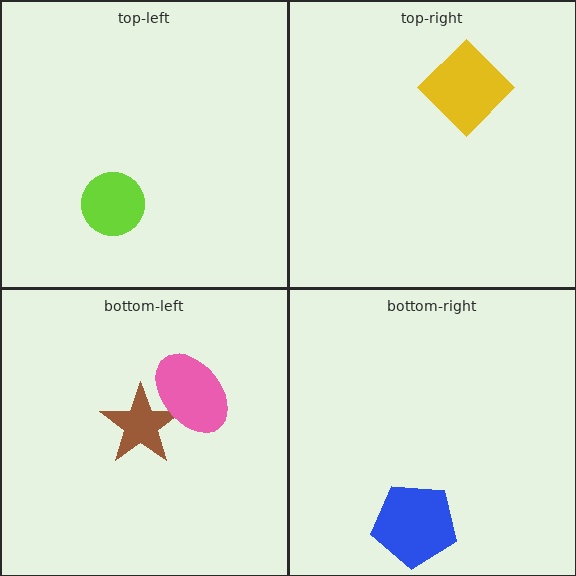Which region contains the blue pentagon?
The bottom-right region.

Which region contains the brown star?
The bottom-left region.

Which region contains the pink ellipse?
The bottom-left region.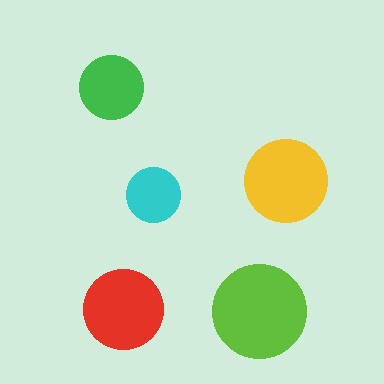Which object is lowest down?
The lime circle is bottommost.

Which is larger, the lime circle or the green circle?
The lime one.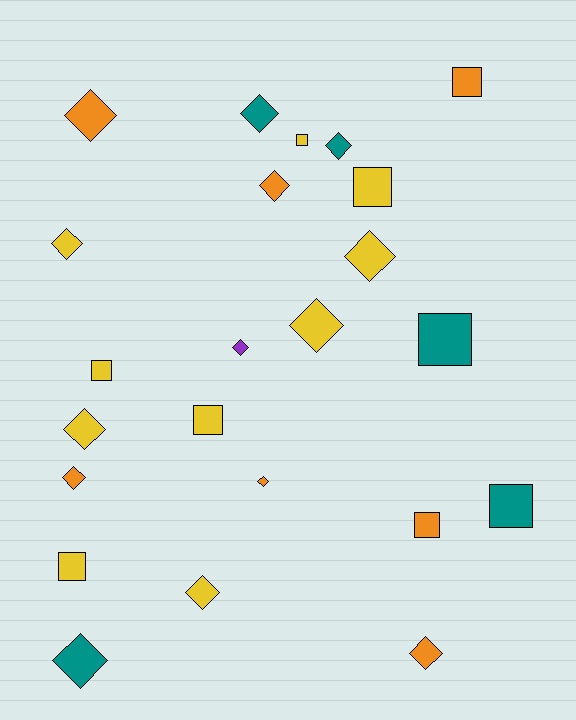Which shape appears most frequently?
Diamond, with 14 objects.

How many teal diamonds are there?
There are 3 teal diamonds.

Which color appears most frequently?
Yellow, with 10 objects.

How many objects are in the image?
There are 23 objects.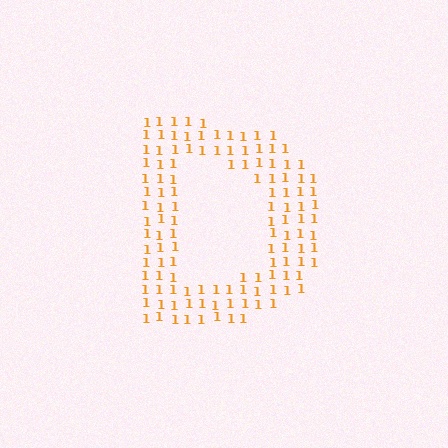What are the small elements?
The small elements are digit 1's.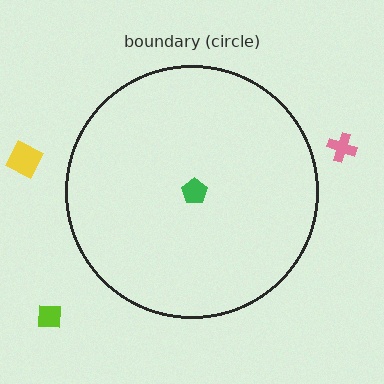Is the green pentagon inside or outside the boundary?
Inside.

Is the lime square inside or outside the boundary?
Outside.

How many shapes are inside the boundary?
1 inside, 3 outside.